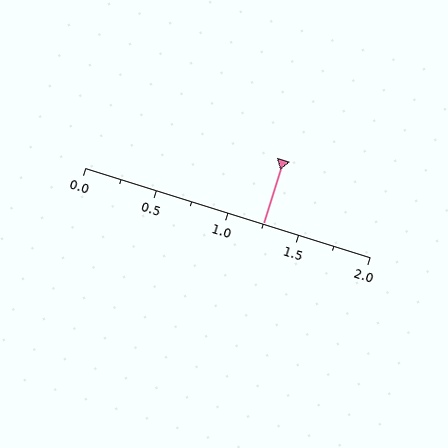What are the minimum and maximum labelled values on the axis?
The axis runs from 0.0 to 2.0.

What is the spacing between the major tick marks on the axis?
The major ticks are spaced 0.5 apart.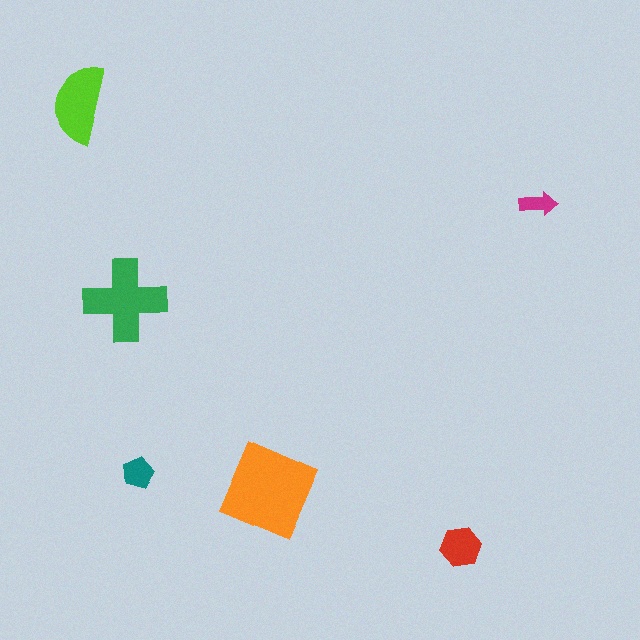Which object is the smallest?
The magenta arrow.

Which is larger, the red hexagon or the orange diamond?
The orange diamond.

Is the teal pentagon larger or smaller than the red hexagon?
Smaller.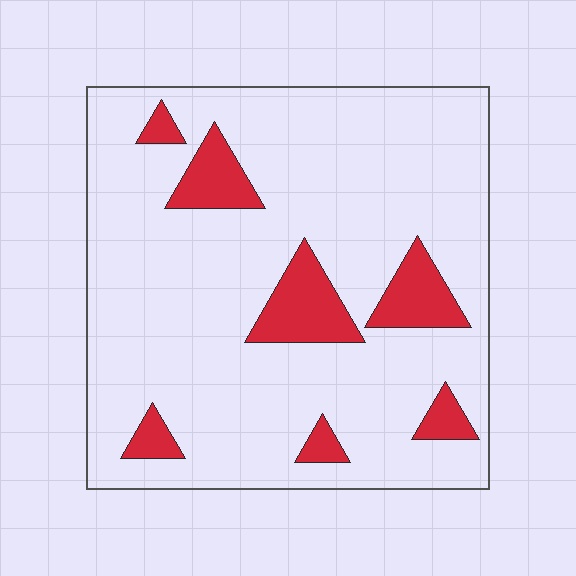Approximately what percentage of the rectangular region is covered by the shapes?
Approximately 15%.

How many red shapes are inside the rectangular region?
7.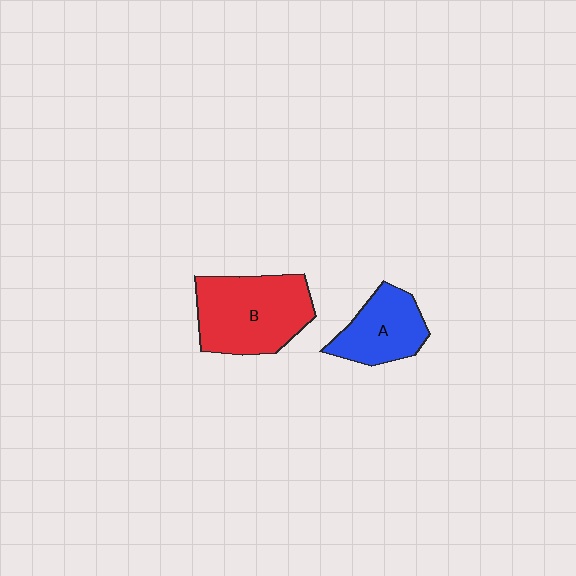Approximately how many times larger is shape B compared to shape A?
Approximately 1.6 times.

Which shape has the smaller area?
Shape A (blue).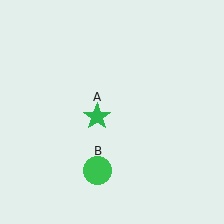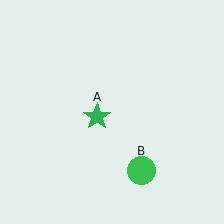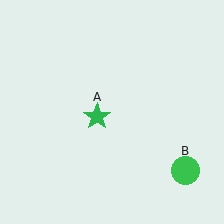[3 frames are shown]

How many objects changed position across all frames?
1 object changed position: green circle (object B).